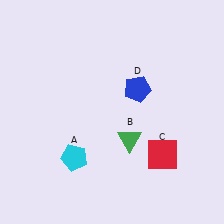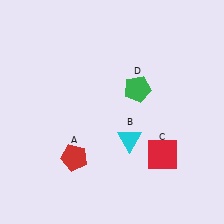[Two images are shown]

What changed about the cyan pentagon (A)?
In Image 1, A is cyan. In Image 2, it changed to red.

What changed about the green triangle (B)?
In Image 1, B is green. In Image 2, it changed to cyan.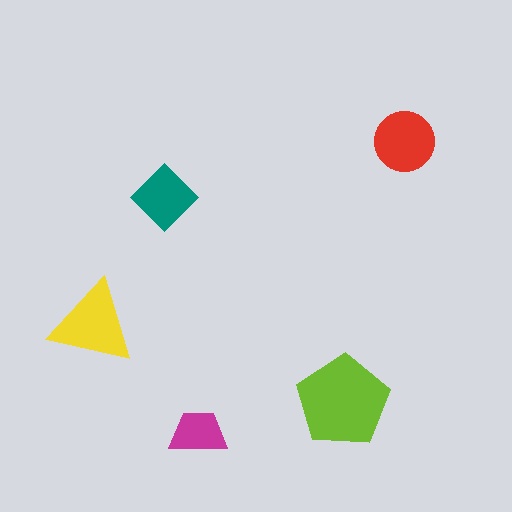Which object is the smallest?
The magenta trapezoid.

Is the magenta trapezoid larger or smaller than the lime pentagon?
Smaller.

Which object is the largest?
The lime pentagon.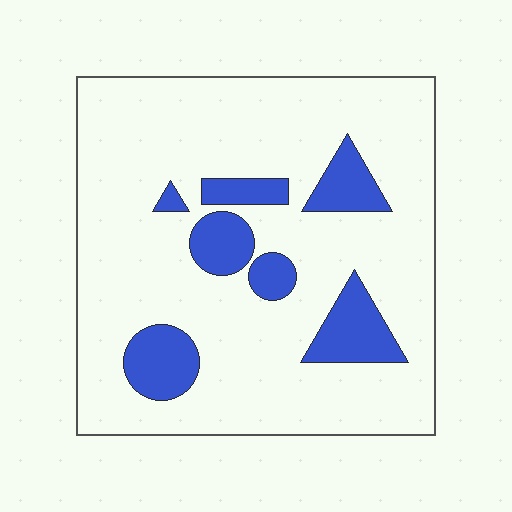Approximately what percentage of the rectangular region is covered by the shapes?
Approximately 15%.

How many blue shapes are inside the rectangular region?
7.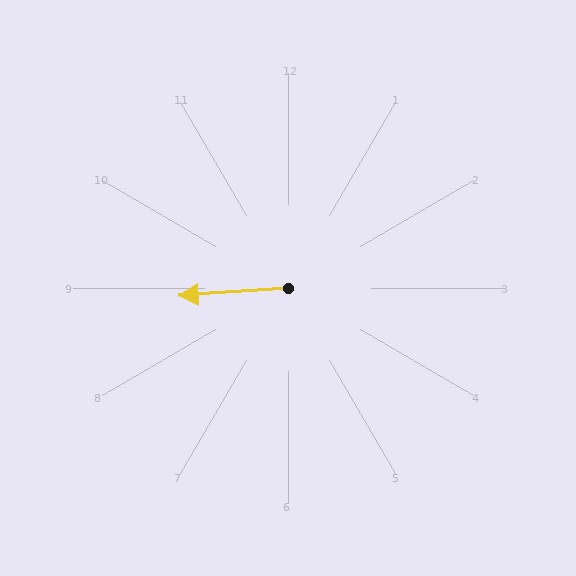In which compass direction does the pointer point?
West.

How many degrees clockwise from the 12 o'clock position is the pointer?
Approximately 266 degrees.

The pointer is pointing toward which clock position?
Roughly 9 o'clock.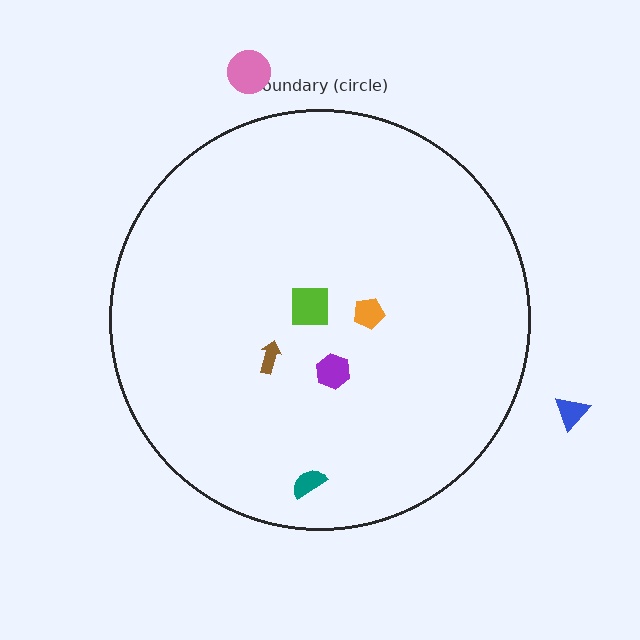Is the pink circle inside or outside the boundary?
Outside.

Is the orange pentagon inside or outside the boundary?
Inside.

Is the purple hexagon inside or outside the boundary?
Inside.